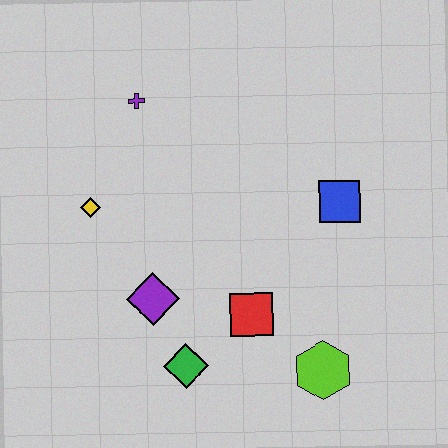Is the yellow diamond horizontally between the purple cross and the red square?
No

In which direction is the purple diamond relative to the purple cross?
The purple diamond is below the purple cross.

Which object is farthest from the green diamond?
The purple cross is farthest from the green diamond.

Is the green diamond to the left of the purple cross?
No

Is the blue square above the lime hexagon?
Yes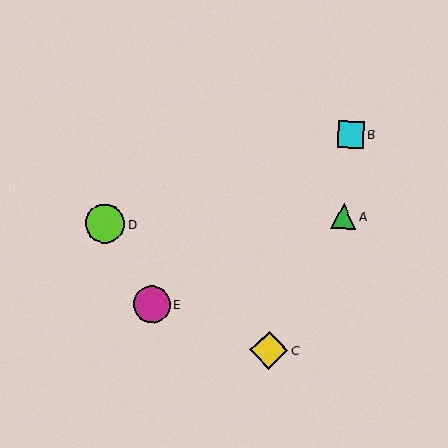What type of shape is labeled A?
Shape A is a green triangle.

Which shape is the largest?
The lime circle (labeled D) is the largest.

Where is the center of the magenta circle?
The center of the magenta circle is at (152, 305).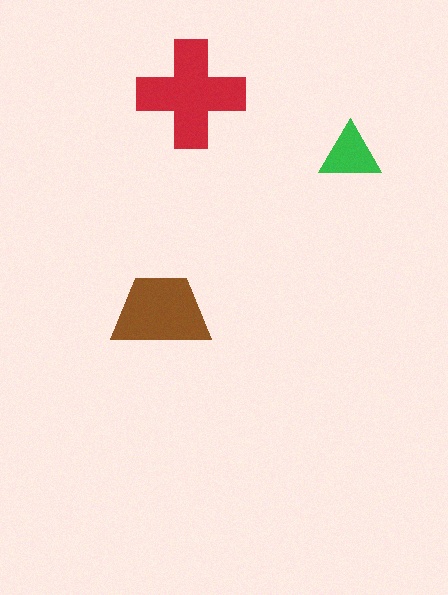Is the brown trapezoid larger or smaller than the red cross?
Smaller.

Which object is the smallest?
The green triangle.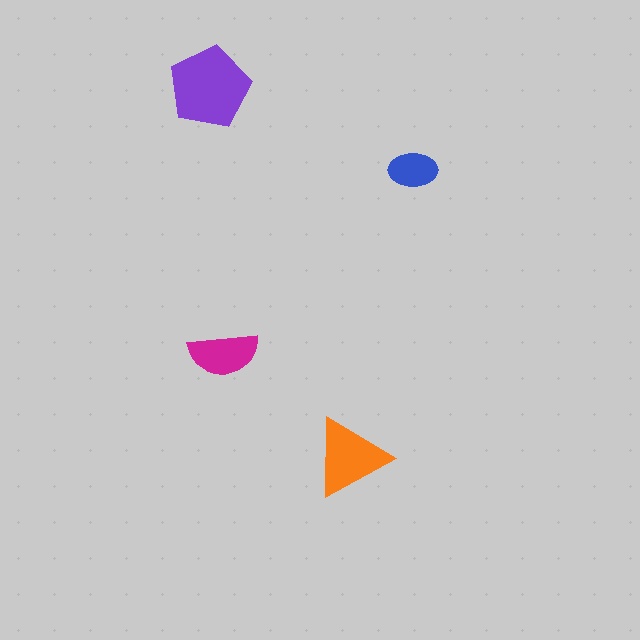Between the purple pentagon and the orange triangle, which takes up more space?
The purple pentagon.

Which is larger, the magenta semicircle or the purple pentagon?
The purple pentagon.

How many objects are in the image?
There are 4 objects in the image.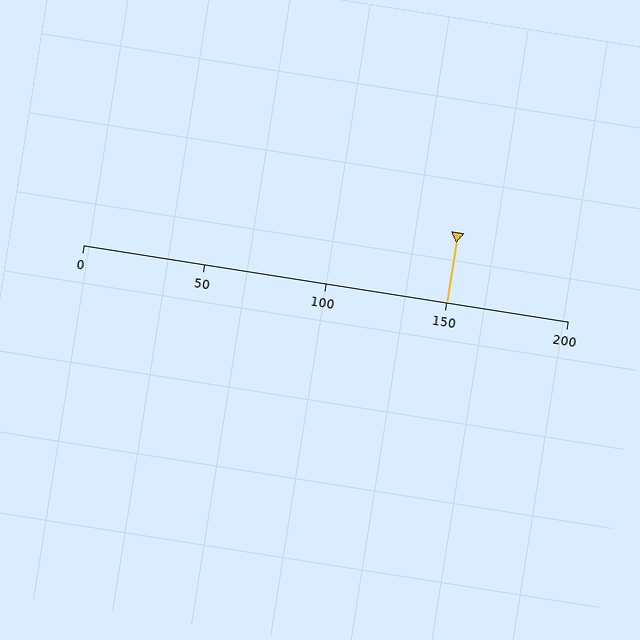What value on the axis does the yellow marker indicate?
The marker indicates approximately 150.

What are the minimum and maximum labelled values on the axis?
The axis runs from 0 to 200.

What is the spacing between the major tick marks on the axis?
The major ticks are spaced 50 apart.